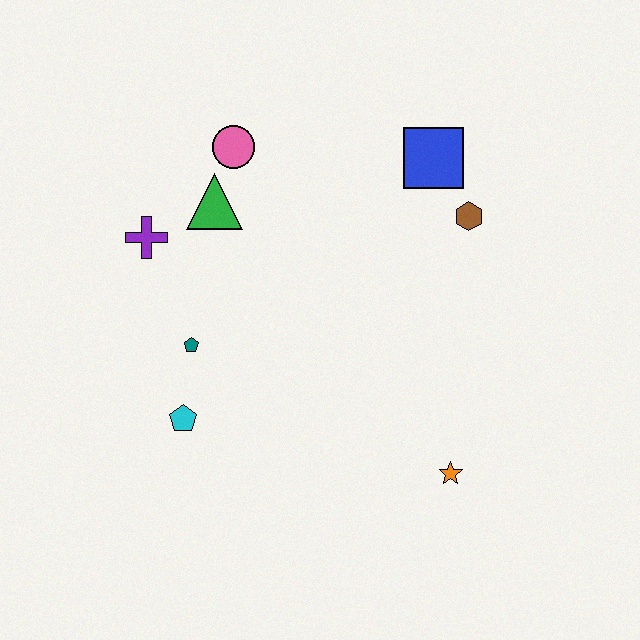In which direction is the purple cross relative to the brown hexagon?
The purple cross is to the left of the brown hexagon.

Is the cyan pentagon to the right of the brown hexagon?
No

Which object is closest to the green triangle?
The pink circle is closest to the green triangle.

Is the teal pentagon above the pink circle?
No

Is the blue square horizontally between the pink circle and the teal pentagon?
No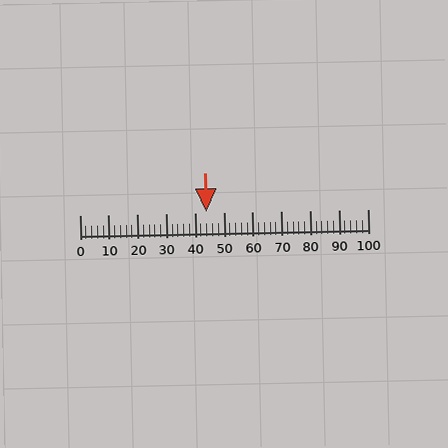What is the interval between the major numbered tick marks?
The major tick marks are spaced 10 units apart.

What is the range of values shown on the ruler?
The ruler shows values from 0 to 100.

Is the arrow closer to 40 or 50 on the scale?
The arrow is closer to 40.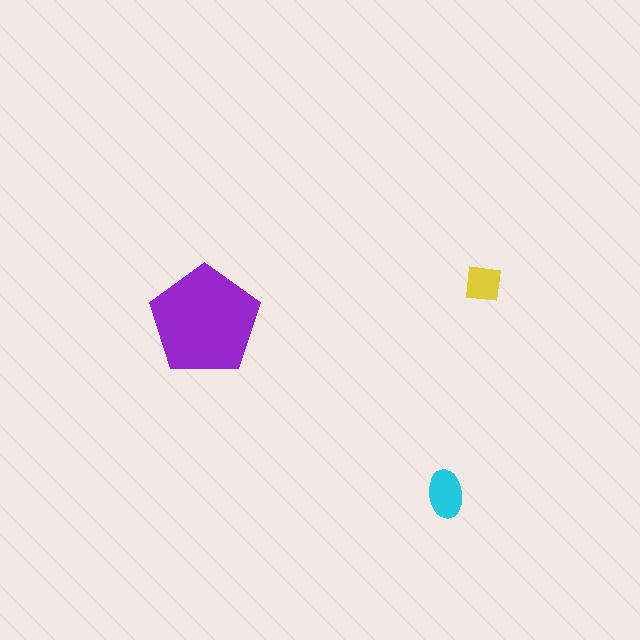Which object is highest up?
The yellow square is topmost.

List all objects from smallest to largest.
The yellow square, the cyan ellipse, the purple pentagon.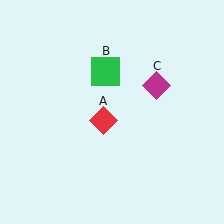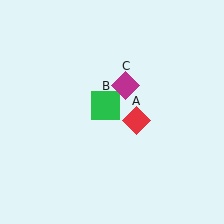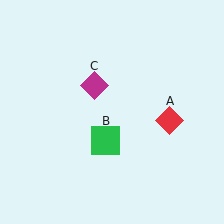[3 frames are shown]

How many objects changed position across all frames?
3 objects changed position: red diamond (object A), green square (object B), magenta diamond (object C).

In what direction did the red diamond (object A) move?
The red diamond (object A) moved right.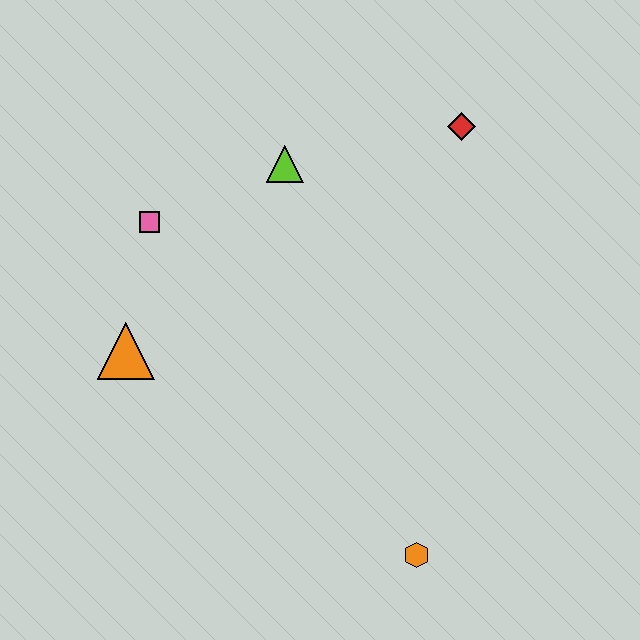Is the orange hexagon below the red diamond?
Yes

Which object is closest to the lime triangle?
The pink square is closest to the lime triangle.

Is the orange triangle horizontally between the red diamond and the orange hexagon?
No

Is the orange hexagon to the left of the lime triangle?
No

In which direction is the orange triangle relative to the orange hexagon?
The orange triangle is to the left of the orange hexagon.